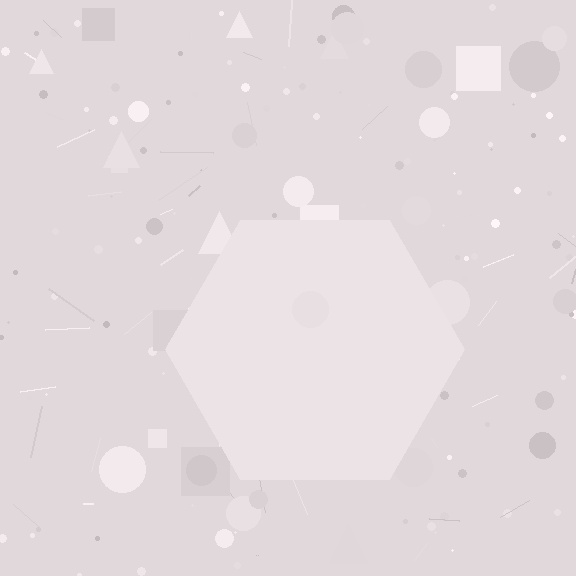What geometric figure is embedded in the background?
A hexagon is embedded in the background.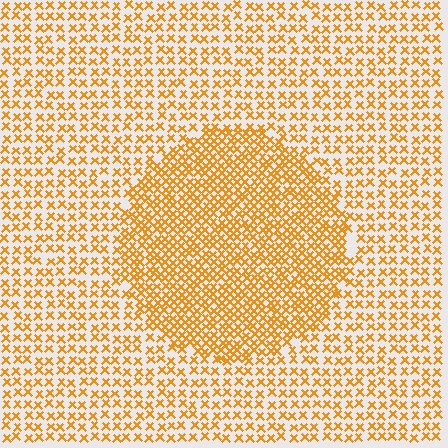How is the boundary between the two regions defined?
The boundary is defined by a change in element density (approximately 1.9x ratio). All elements are the same color, size, and shape.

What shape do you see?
I see a circle.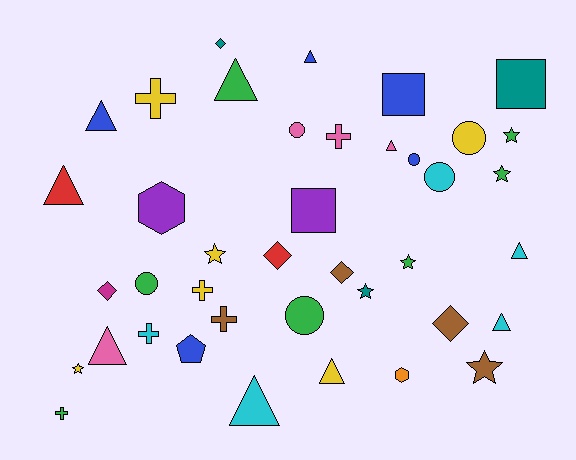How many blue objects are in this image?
There are 5 blue objects.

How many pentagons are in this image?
There is 1 pentagon.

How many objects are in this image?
There are 40 objects.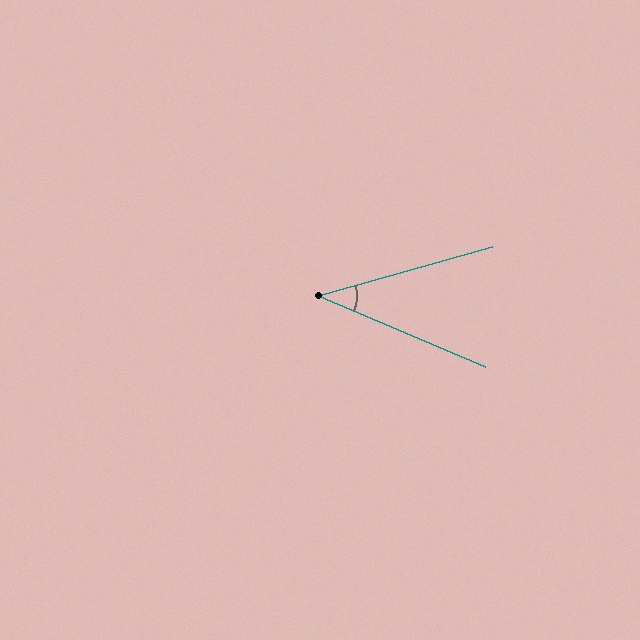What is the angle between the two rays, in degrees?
Approximately 39 degrees.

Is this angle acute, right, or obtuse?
It is acute.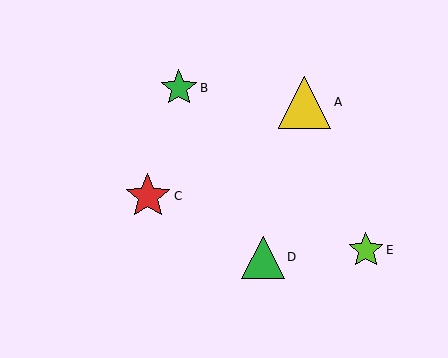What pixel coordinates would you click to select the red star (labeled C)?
Click at (148, 196) to select the red star C.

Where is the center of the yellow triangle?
The center of the yellow triangle is at (305, 102).